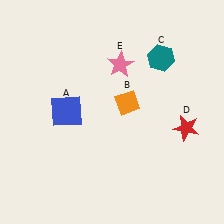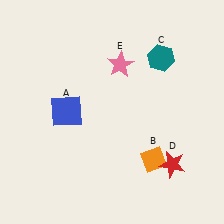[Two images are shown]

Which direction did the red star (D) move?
The red star (D) moved down.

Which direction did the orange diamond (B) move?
The orange diamond (B) moved down.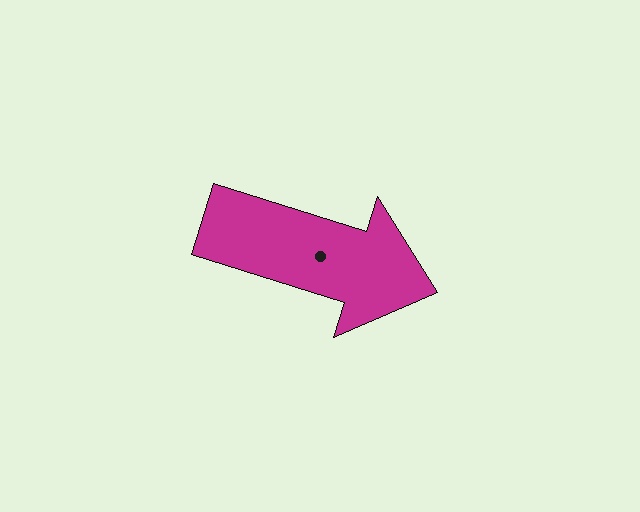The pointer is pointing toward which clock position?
Roughly 4 o'clock.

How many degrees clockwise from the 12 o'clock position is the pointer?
Approximately 107 degrees.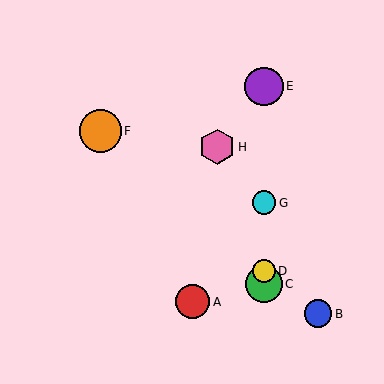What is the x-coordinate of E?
Object E is at x≈264.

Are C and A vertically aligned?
No, C is at x≈264 and A is at x≈193.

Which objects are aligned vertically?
Objects C, D, E, G are aligned vertically.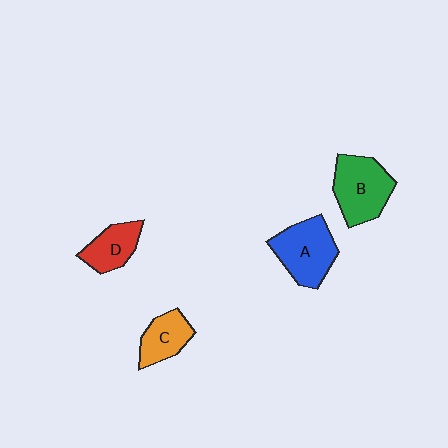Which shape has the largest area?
Shape B (green).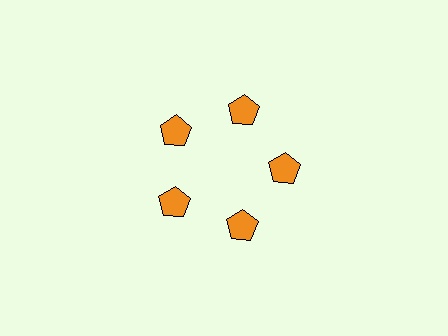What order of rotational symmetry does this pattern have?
This pattern has 5-fold rotational symmetry.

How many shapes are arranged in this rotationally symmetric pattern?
There are 5 shapes, arranged in 5 groups of 1.